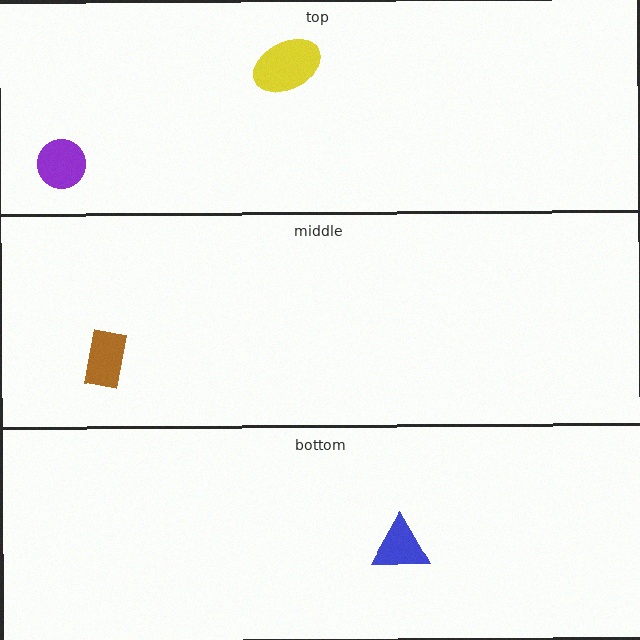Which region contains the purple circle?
The top region.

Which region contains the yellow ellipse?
The top region.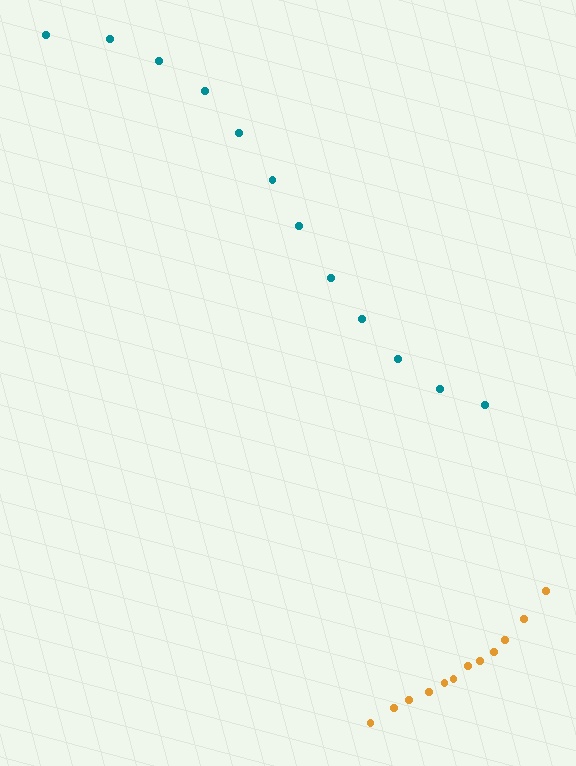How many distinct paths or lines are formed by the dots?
There are 2 distinct paths.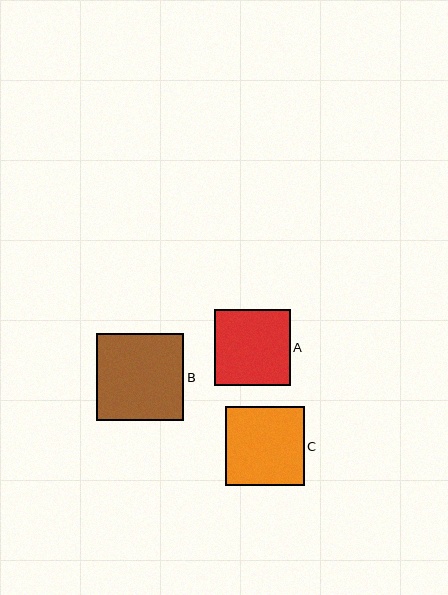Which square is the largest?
Square B is the largest with a size of approximately 87 pixels.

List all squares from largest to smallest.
From largest to smallest: B, C, A.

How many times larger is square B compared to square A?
Square B is approximately 1.2 times the size of square A.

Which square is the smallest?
Square A is the smallest with a size of approximately 76 pixels.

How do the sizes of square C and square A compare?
Square C and square A are approximately the same size.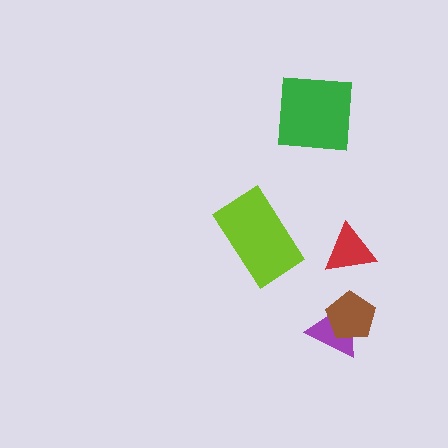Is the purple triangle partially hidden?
Yes, it is partially covered by another shape.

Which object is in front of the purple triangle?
The brown pentagon is in front of the purple triangle.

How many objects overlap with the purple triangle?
1 object overlaps with the purple triangle.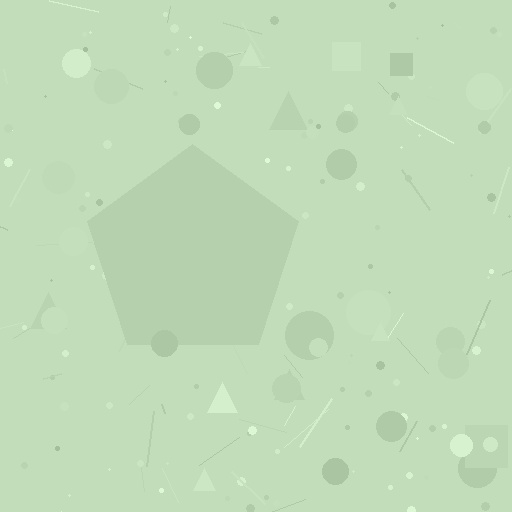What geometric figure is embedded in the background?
A pentagon is embedded in the background.